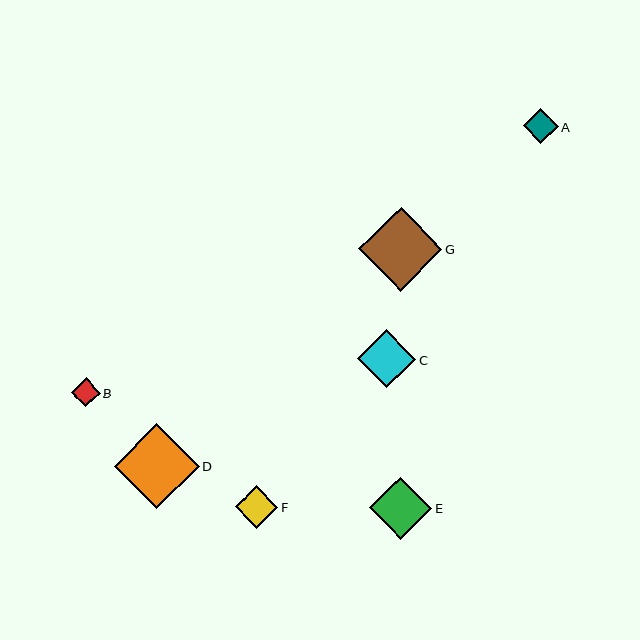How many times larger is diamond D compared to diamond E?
Diamond D is approximately 1.4 times the size of diamond E.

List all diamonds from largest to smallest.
From largest to smallest: D, G, E, C, F, A, B.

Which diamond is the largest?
Diamond D is the largest with a size of approximately 85 pixels.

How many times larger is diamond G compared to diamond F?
Diamond G is approximately 2.0 times the size of diamond F.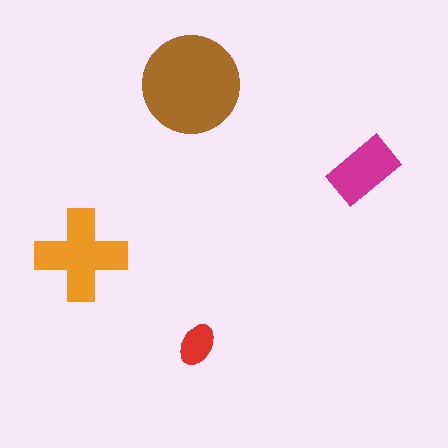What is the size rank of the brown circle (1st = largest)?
1st.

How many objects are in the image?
There are 4 objects in the image.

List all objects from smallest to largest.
The red ellipse, the magenta rectangle, the orange cross, the brown circle.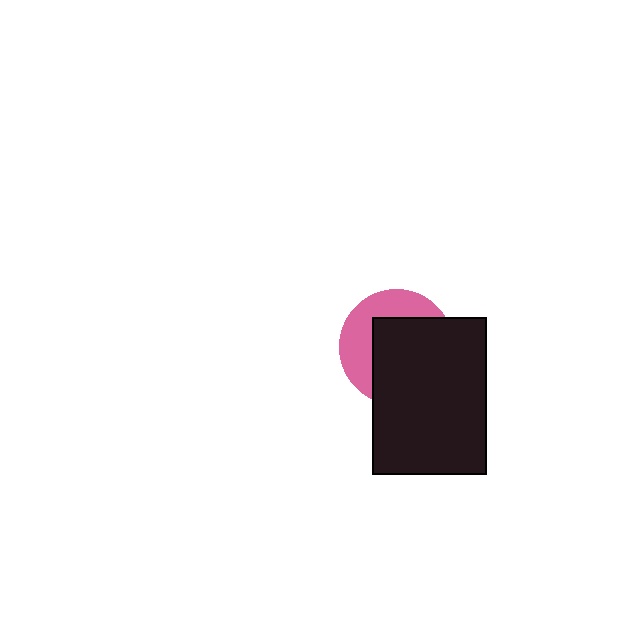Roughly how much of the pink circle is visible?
A small part of it is visible (roughly 39%).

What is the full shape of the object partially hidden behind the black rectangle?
The partially hidden object is a pink circle.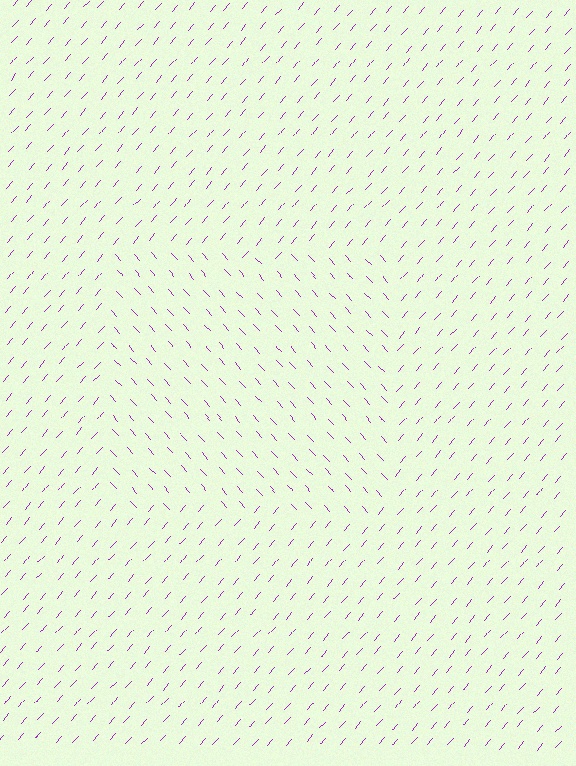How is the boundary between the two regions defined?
The boundary is defined purely by a change in line orientation (approximately 84 degrees difference). All lines are the same color and thickness.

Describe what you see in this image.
The image is filled with small purple line segments. A rectangle region in the image has lines oriented differently from the surrounding lines, creating a visible texture boundary.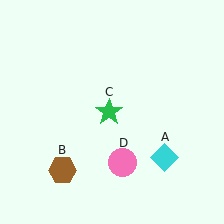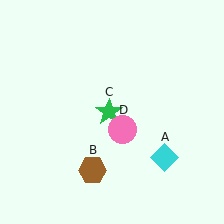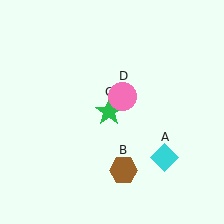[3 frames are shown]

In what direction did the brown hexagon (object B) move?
The brown hexagon (object B) moved right.